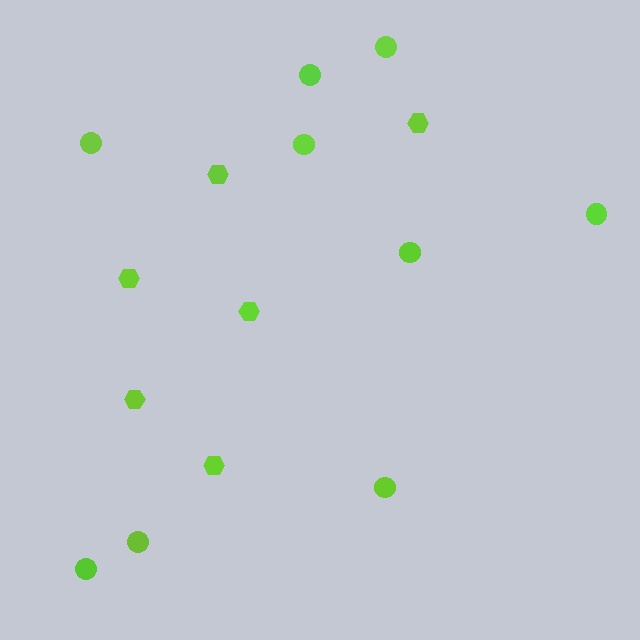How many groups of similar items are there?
There are 2 groups: one group of circles (9) and one group of hexagons (6).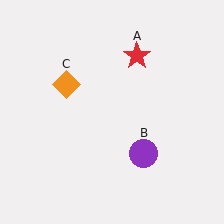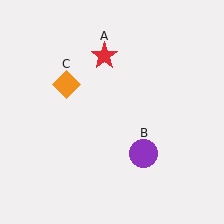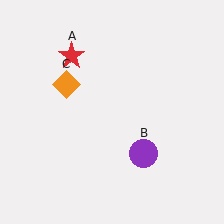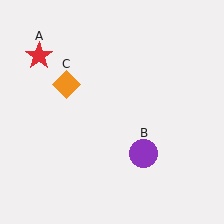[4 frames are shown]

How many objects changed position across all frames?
1 object changed position: red star (object A).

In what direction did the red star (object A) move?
The red star (object A) moved left.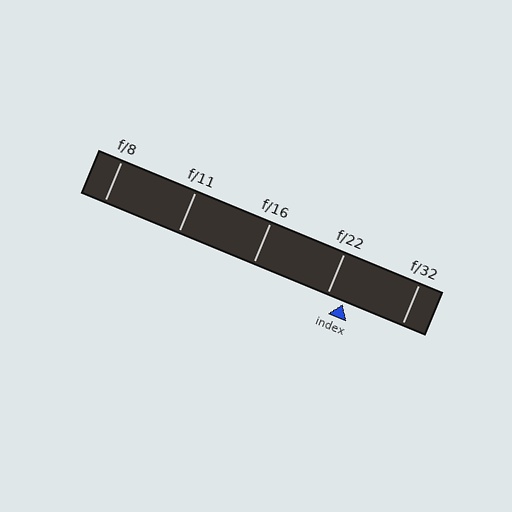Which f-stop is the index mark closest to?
The index mark is closest to f/22.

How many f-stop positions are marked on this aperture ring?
There are 5 f-stop positions marked.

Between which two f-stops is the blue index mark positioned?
The index mark is between f/22 and f/32.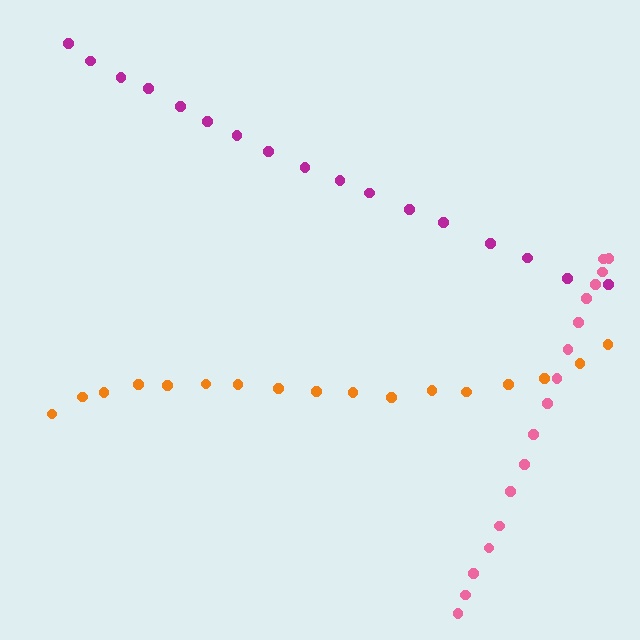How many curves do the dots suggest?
There are 3 distinct paths.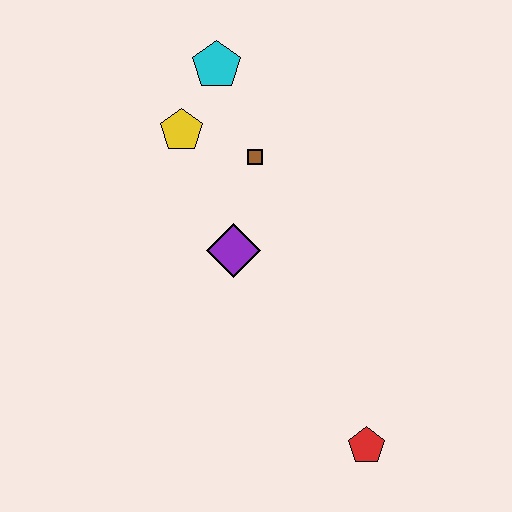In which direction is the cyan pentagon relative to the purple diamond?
The cyan pentagon is above the purple diamond.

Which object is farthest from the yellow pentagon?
The red pentagon is farthest from the yellow pentagon.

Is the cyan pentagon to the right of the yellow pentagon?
Yes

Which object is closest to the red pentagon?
The purple diamond is closest to the red pentagon.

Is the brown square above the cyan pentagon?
No